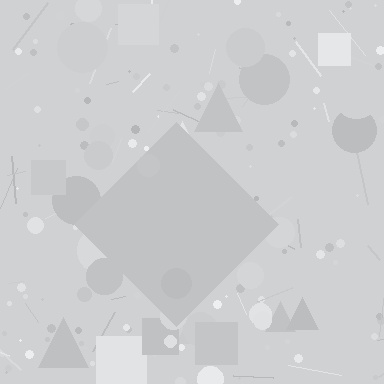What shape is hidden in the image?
A diamond is hidden in the image.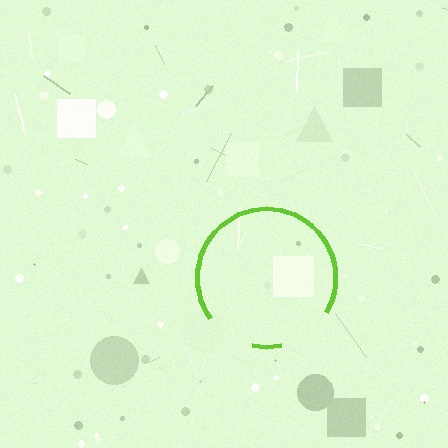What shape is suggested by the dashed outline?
The dashed outline suggests a circle.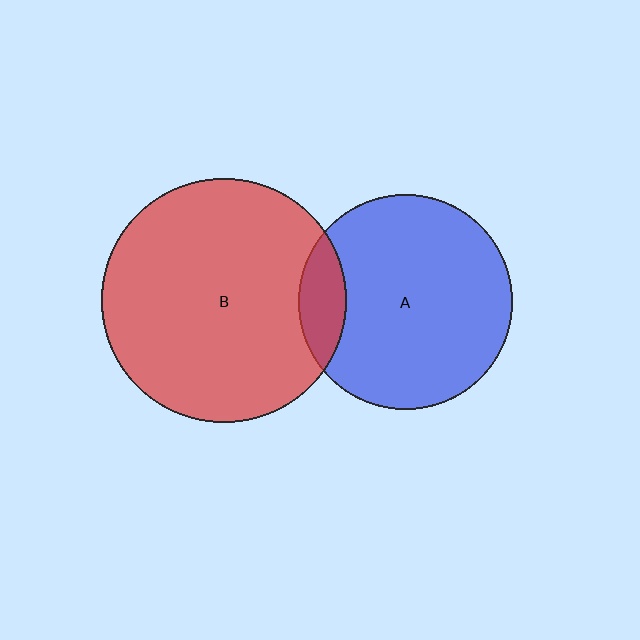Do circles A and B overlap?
Yes.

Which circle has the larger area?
Circle B (red).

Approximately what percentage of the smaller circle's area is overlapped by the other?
Approximately 15%.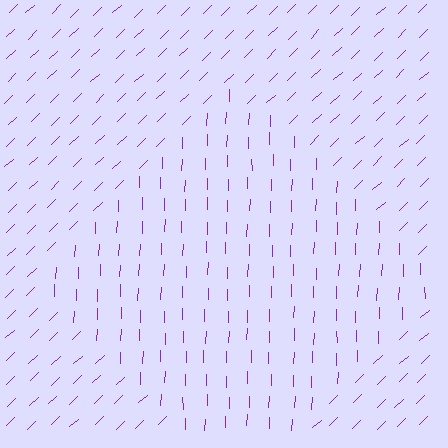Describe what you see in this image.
The image is filled with small purple line segments. A diamond region in the image has lines oriented differently from the surrounding lines, creating a visible texture boundary.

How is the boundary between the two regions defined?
The boundary is defined purely by a change in line orientation (approximately 45 degrees difference). All lines are the same color and thickness.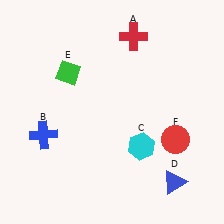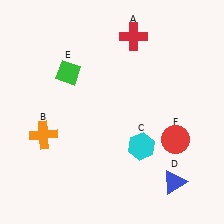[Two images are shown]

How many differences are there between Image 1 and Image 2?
There is 1 difference between the two images.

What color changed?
The cross (B) changed from blue in Image 1 to orange in Image 2.